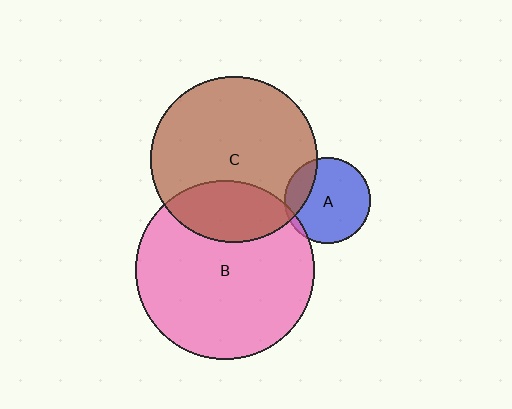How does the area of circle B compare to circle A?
Approximately 4.3 times.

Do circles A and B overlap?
Yes.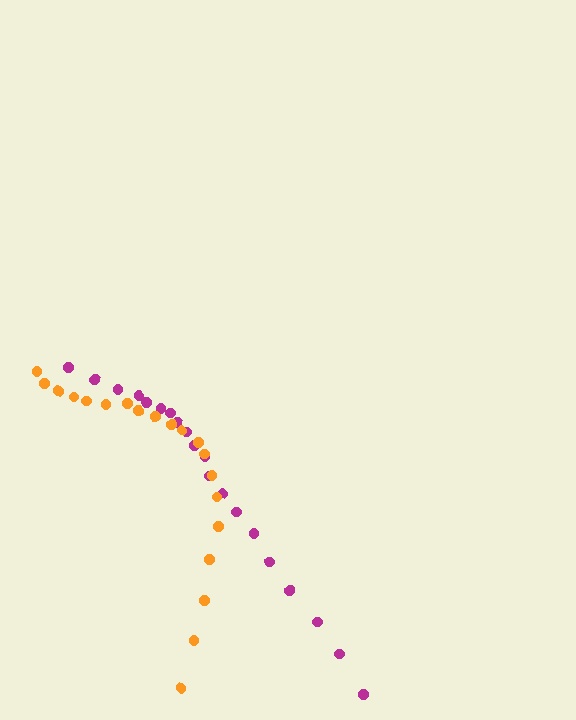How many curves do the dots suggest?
There are 2 distinct paths.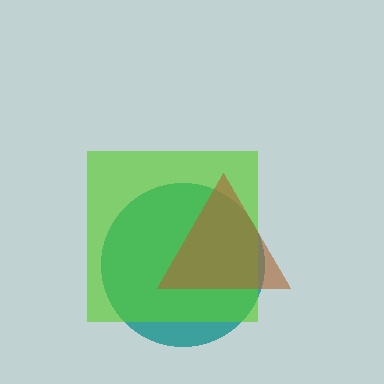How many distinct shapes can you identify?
There are 3 distinct shapes: a teal circle, a lime square, a brown triangle.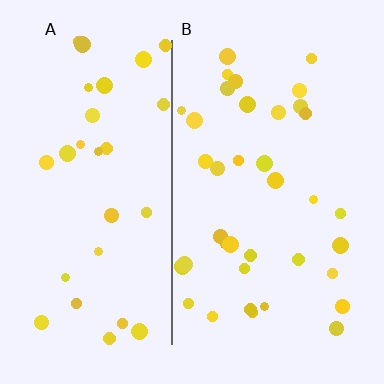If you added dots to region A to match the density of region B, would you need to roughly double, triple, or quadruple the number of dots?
Approximately double.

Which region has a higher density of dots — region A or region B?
B (the right).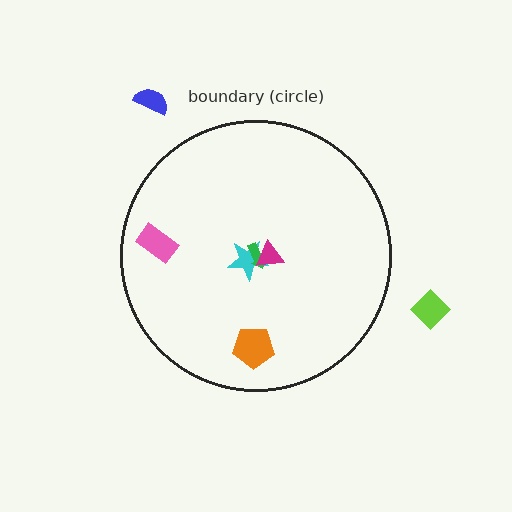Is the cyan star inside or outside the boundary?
Inside.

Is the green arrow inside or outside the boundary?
Inside.